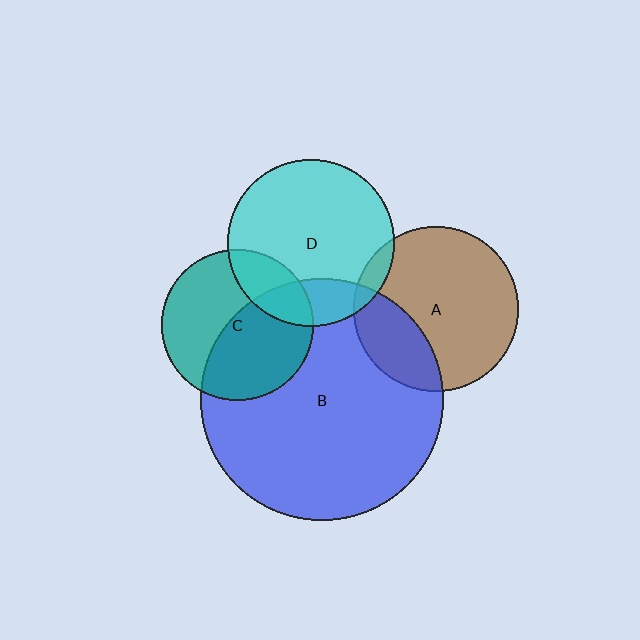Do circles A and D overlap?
Yes.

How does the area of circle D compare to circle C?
Approximately 1.2 times.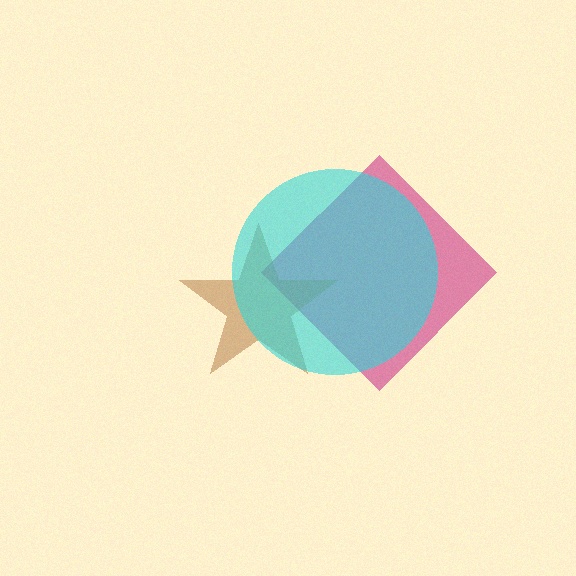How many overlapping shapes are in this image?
There are 3 overlapping shapes in the image.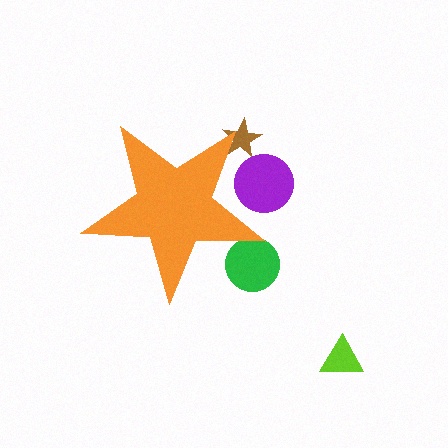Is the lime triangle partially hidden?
No, the lime triangle is fully visible.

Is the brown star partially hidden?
Yes, the brown star is partially hidden behind the orange star.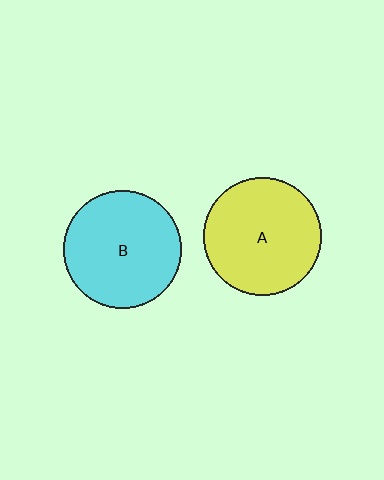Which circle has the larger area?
Circle B (cyan).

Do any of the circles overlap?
No, none of the circles overlap.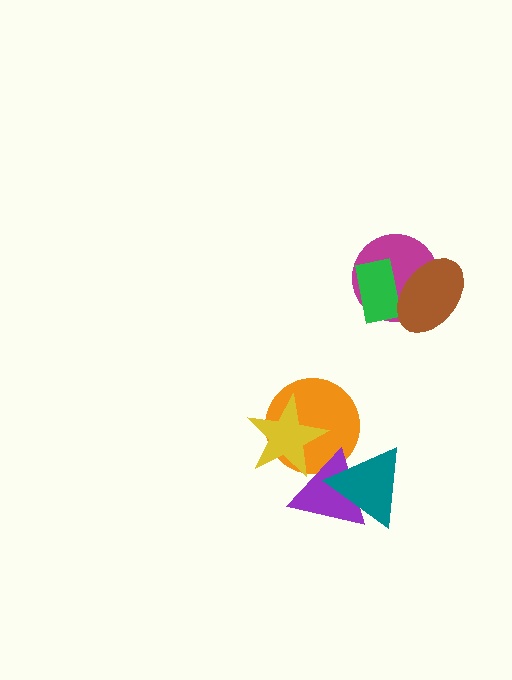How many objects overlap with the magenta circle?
2 objects overlap with the magenta circle.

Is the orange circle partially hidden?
Yes, it is partially covered by another shape.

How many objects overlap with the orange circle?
3 objects overlap with the orange circle.